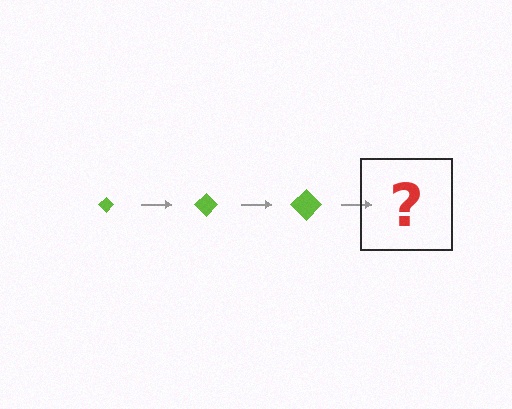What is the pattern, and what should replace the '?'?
The pattern is that the diamond gets progressively larger each step. The '?' should be a lime diamond, larger than the previous one.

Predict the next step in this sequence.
The next step is a lime diamond, larger than the previous one.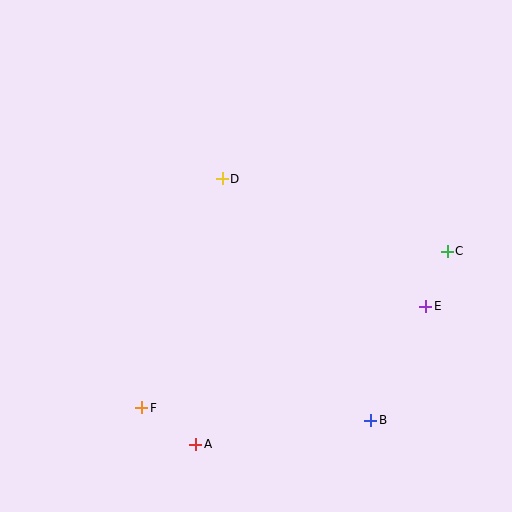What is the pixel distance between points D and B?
The distance between D and B is 284 pixels.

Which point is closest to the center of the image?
Point D at (222, 179) is closest to the center.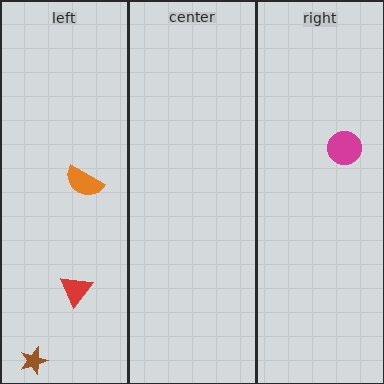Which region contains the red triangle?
The left region.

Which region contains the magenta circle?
The right region.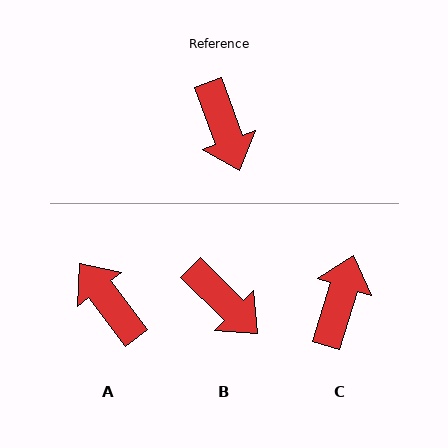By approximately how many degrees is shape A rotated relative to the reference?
Approximately 163 degrees clockwise.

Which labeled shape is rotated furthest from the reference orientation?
A, about 163 degrees away.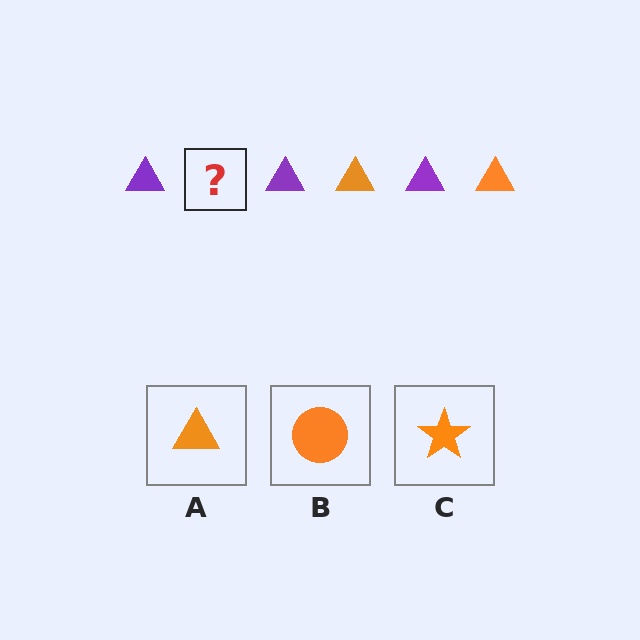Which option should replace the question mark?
Option A.